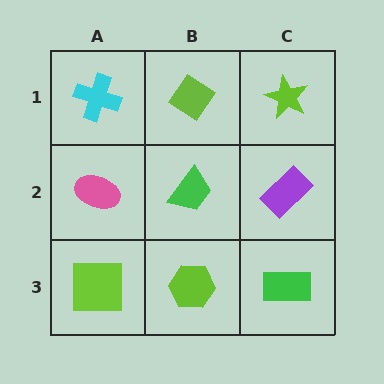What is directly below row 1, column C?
A purple rectangle.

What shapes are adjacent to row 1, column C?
A purple rectangle (row 2, column C), a lime diamond (row 1, column B).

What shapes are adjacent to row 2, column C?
A lime star (row 1, column C), a green rectangle (row 3, column C), a green trapezoid (row 2, column B).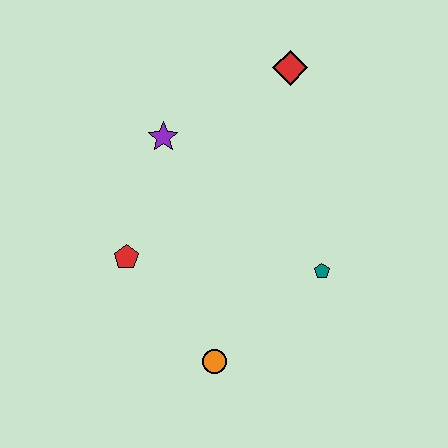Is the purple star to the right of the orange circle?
No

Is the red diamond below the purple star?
No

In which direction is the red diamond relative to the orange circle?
The red diamond is above the orange circle.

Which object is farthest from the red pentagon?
The red diamond is farthest from the red pentagon.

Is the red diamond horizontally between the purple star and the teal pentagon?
Yes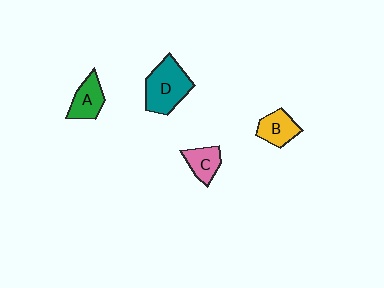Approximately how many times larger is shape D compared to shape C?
Approximately 1.9 times.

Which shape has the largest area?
Shape D (teal).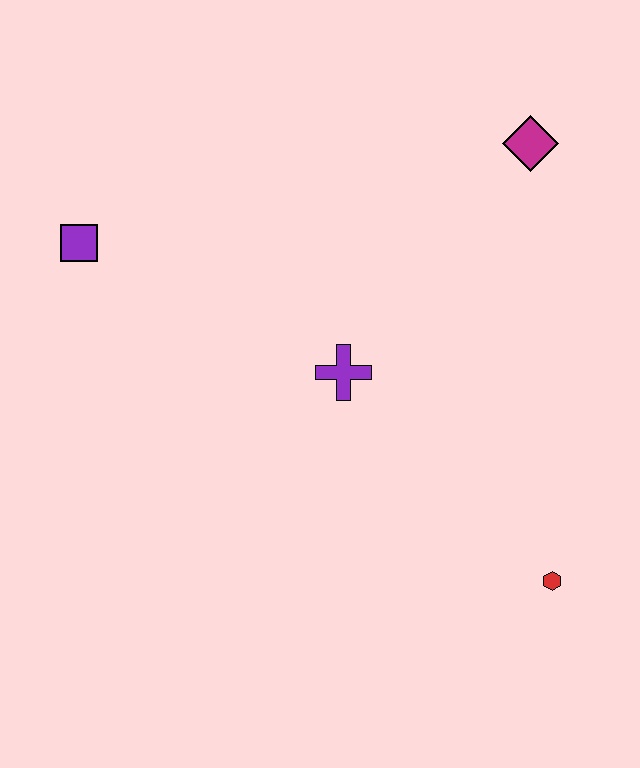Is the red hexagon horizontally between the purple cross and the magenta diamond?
No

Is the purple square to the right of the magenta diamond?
No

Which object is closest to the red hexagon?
The purple cross is closest to the red hexagon.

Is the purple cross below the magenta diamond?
Yes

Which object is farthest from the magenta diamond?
The purple square is farthest from the magenta diamond.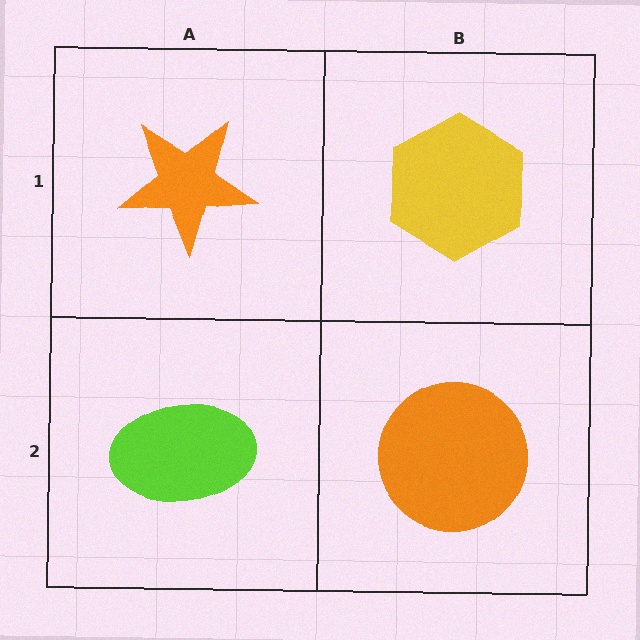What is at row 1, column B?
A yellow hexagon.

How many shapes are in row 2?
2 shapes.